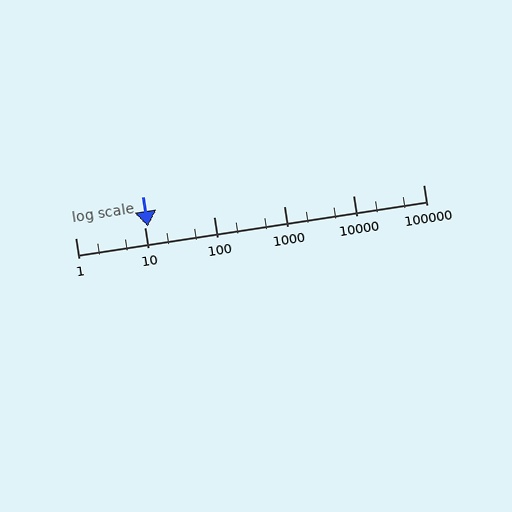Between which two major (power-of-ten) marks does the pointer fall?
The pointer is between 10 and 100.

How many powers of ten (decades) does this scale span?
The scale spans 5 decades, from 1 to 100000.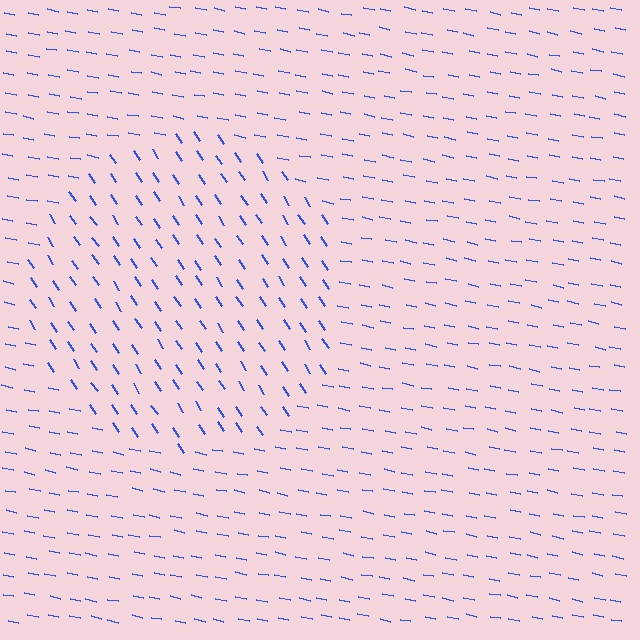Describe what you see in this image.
The image is filled with small blue line segments. A circle region in the image has lines oriented differently from the surrounding lines, creating a visible texture boundary.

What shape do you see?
I see a circle.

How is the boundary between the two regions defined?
The boundary is defined purely by a change in line orientation (approximately 45 degrees difference). All lines are the same color and thickness.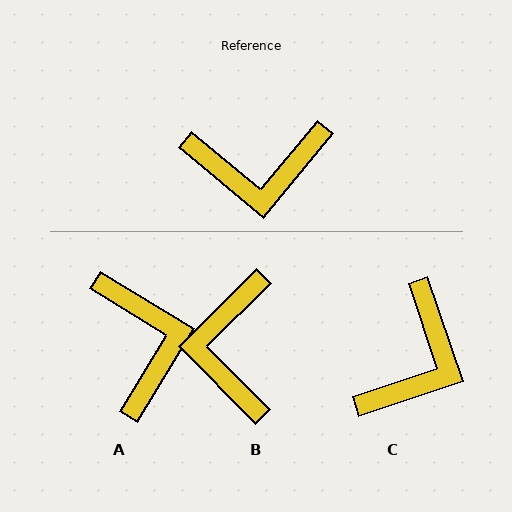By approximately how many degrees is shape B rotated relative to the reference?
Approximately 96 degrees clockwise.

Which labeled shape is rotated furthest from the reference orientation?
A, about 98 degrees away.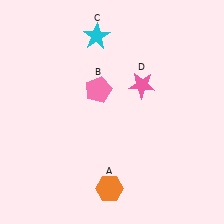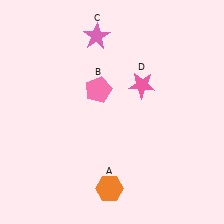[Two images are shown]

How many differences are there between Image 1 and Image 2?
There is 1 difference between the two images.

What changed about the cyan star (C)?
In Image 1, C is cyan. In Image 2, it changed to pink.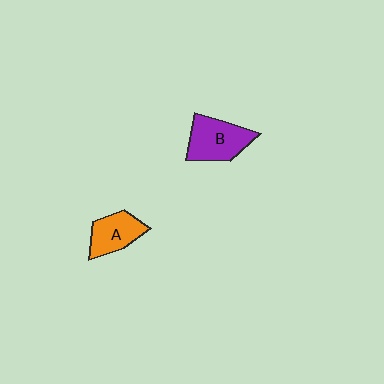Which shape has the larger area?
Shape B (purple).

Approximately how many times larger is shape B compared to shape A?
Approximately 1.3 times.